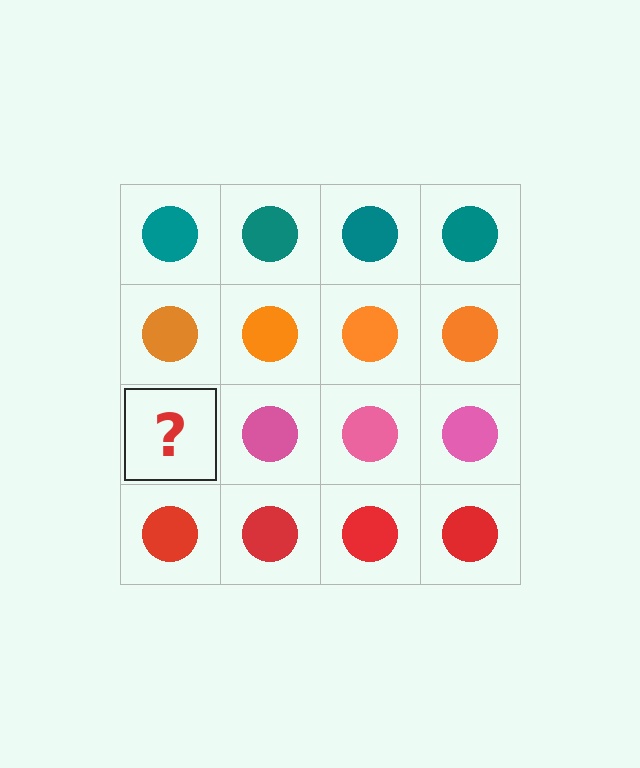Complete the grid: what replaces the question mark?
The question mark should be replaced with a pink circle.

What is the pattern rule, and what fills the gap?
The rule is that each row has a consistent color. The gap should be filled with a pink circle.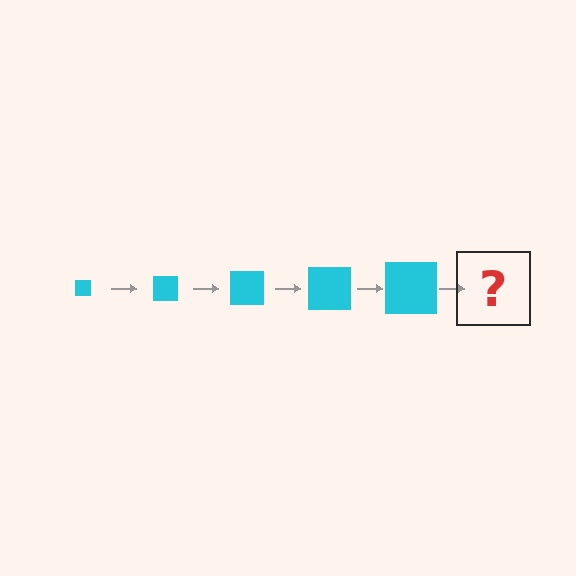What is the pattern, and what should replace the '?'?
The pattern is that the square gets progressively larger each step. The '?' should be a cyan square, larger than the previous one.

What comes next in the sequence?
The next element should be a cyan square, larger than the previous one.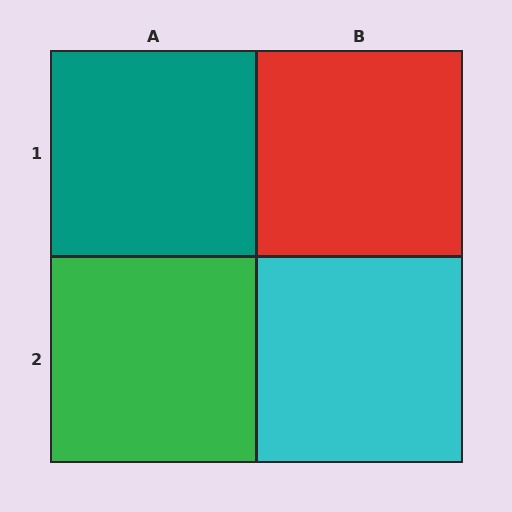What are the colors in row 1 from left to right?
Teal, red.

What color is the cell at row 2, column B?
Cyan.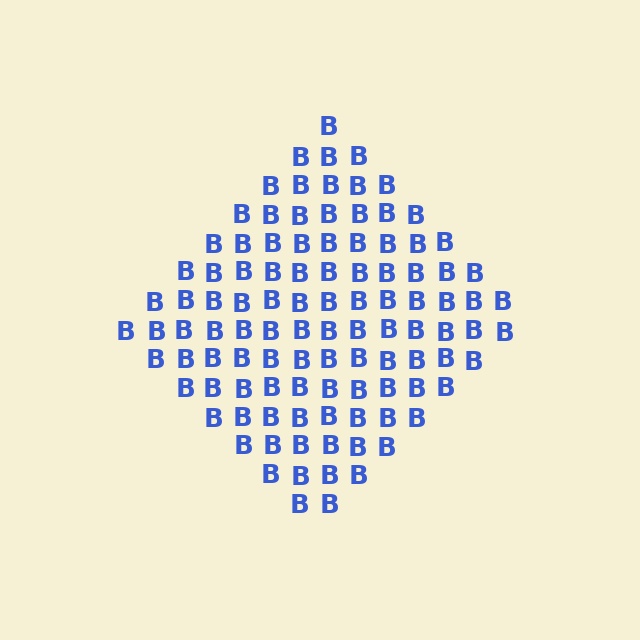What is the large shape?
The large shape is a diamond.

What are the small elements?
The small elements are letter B's.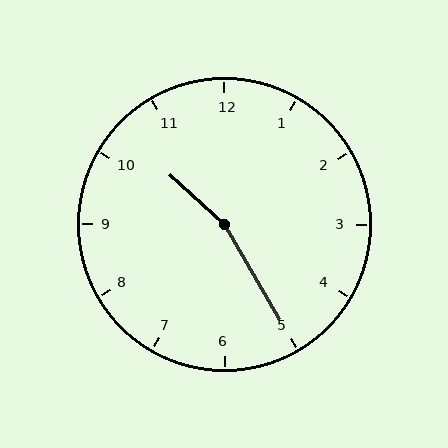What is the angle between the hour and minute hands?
Approximately 162 degrees.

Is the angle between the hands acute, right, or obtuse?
It is obtuse.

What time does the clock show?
10:25.